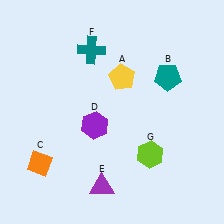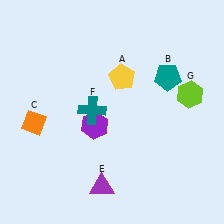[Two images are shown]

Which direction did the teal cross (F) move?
The teal cross (F) moved down.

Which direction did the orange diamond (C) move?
The orange diamond (C) moved up.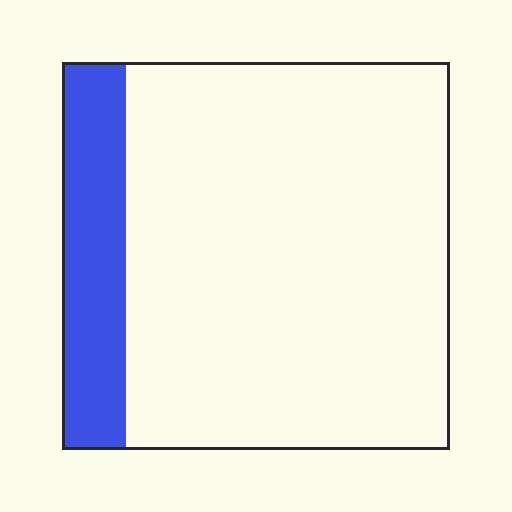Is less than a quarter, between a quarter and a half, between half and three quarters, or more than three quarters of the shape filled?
Less than a quarter.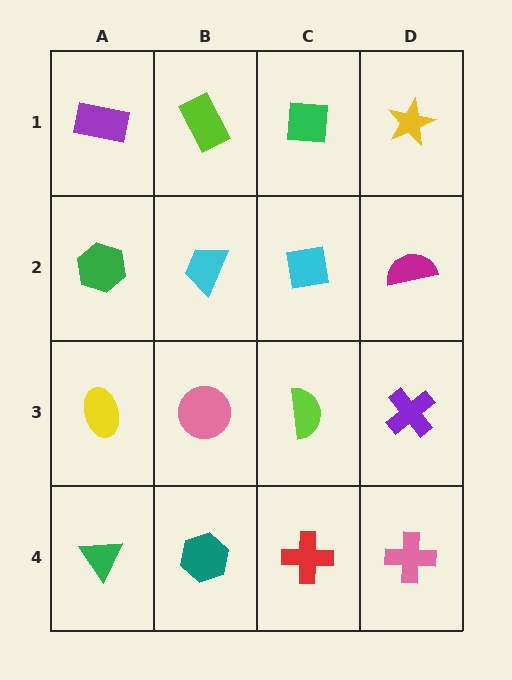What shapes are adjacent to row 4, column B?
A pink circle (row 3, column B), a green triangle (row 4, column A), a red cross (row 4, column C).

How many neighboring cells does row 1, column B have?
3.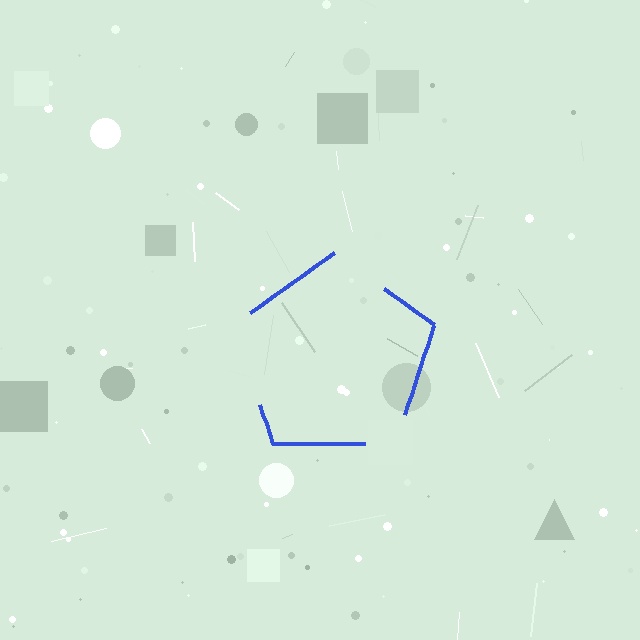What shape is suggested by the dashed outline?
The dashed outline suggests a pentagon.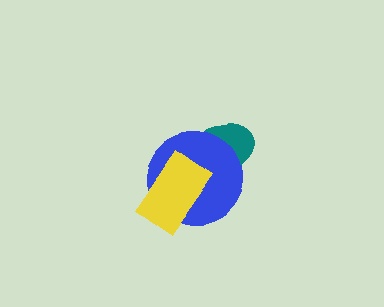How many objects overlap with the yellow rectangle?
2 objects overlap with the yellow rectangle.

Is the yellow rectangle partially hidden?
No, no other shape covers it.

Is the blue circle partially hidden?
Yes, it is partially covered by another shape.